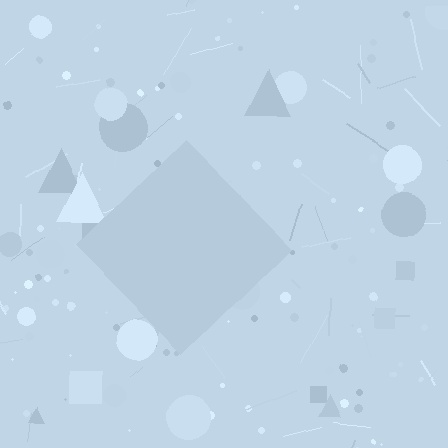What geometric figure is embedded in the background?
A diamond is embedded in the background.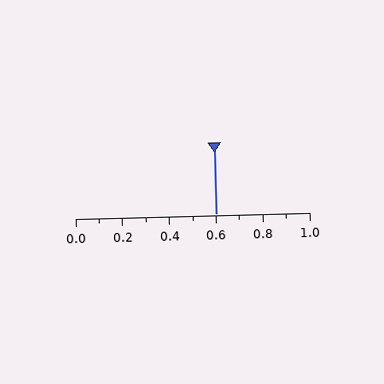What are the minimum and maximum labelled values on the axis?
The axis runs from 0.0 to 1.0.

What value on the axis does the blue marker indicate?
The marker indicates approximately 0.6.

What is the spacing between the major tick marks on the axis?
The major ticks are spaced 0.2 apart.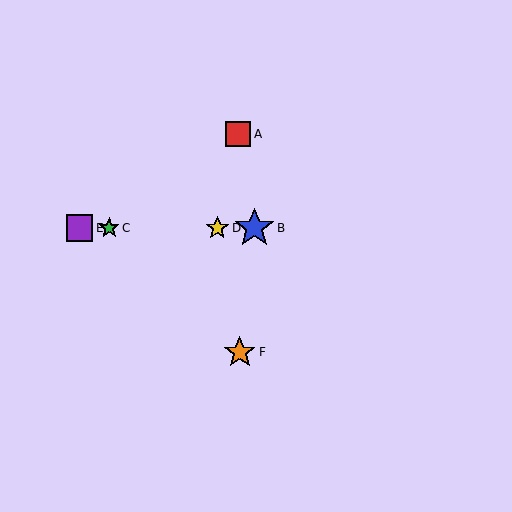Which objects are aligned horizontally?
Objects B, C, D, E are aligned horizontally.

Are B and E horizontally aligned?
Yes, both are at y≈228.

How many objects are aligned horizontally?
4 objects (B, C, D, E) are aligned horizontally.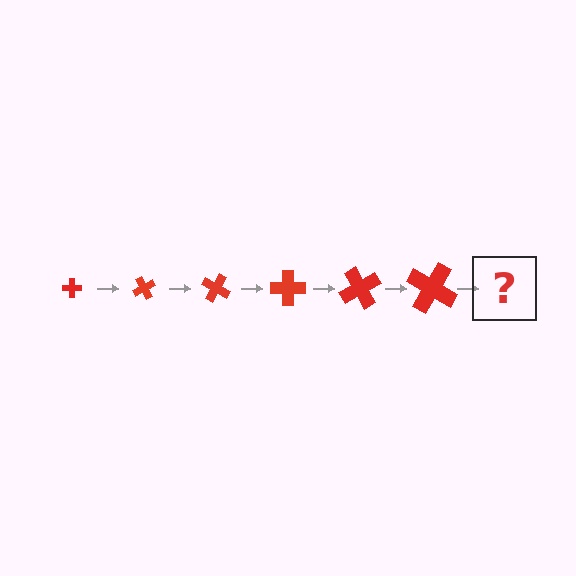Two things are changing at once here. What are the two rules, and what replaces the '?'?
The two rules are that the cross grows larger each step and it rotates 60 degrees each step. The '?' should be a cross, larger than the previous one and rotated 360 degrees from the start.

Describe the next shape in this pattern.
It should be a cross, larger than the previous one and rotated 360 degrees from the start.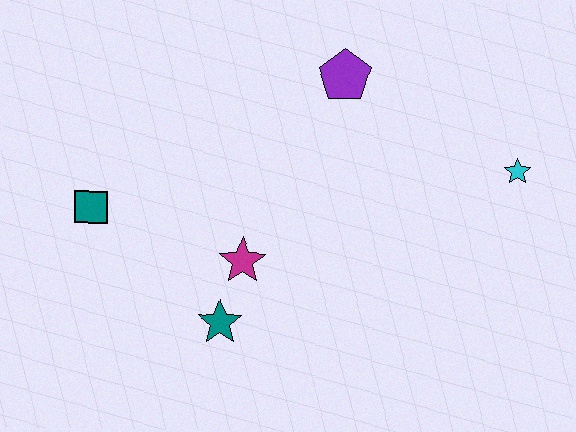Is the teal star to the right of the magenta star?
No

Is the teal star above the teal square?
No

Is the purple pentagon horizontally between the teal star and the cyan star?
Yes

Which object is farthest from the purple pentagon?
The teal square is farthest from the purple pentagon.